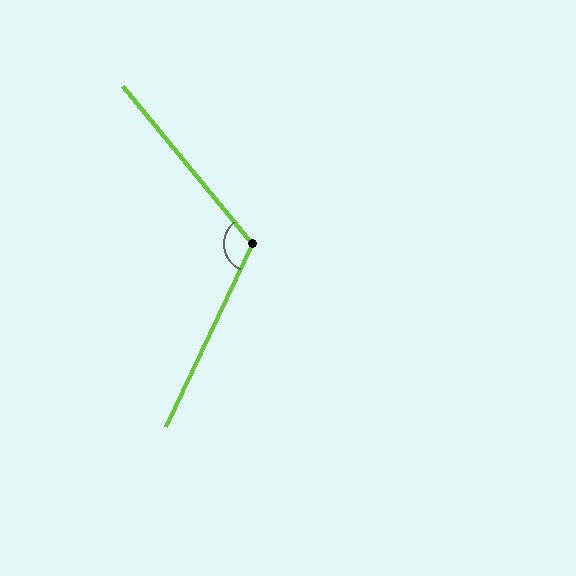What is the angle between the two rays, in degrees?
Approximately 116 degrees.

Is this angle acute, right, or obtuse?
It is obtuse.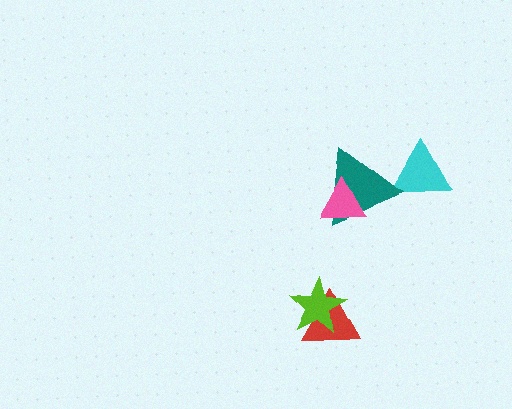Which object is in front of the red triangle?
The lime star is in front of the red triangle.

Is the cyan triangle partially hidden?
Yes, it is partially covered by another shape.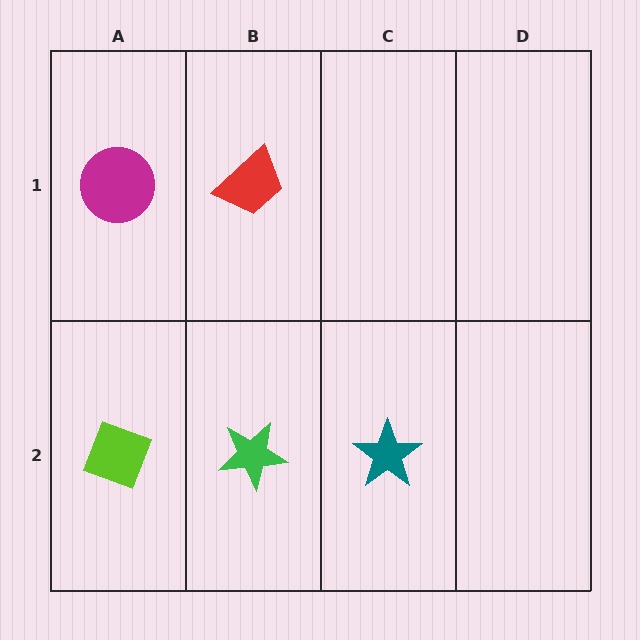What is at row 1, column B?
A red trapezoid.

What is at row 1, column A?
A magenta circle.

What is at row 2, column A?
A lime diamond.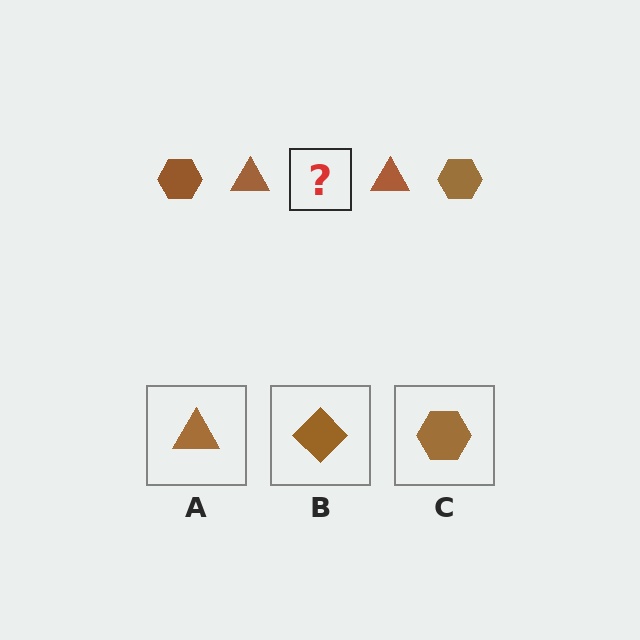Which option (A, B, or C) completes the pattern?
C.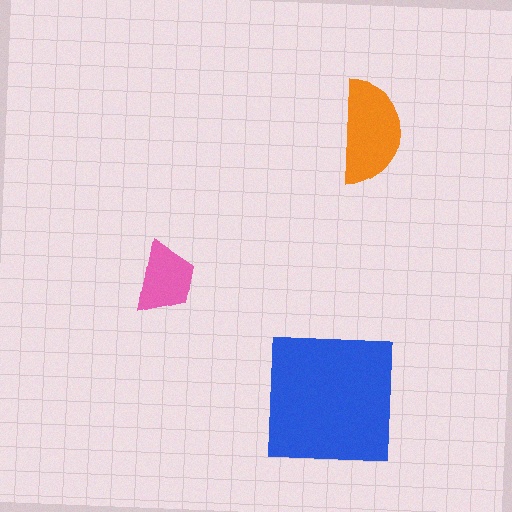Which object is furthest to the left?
The pink trapezoid is leftmost.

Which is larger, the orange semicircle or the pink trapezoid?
The orange semicircle.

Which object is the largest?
The blue square.